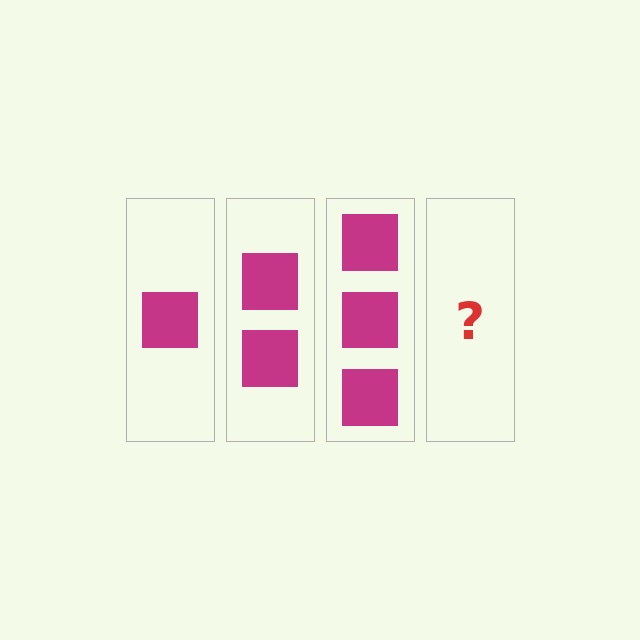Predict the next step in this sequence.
The next step is 4 squares.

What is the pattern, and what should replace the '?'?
The pattern is that each step adds one more square. The '?' should be 4 squares.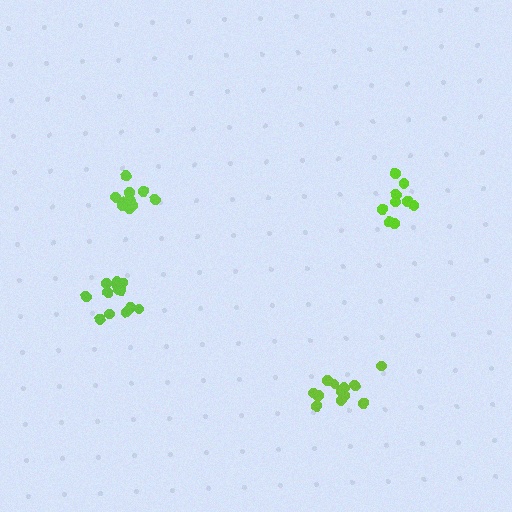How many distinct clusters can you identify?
There are 4 distinct clusters.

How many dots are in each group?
Group 1: 13 dots, Group 2: 12 dots, Group 3: 9 dots, Group 4: 10 dots (44 total).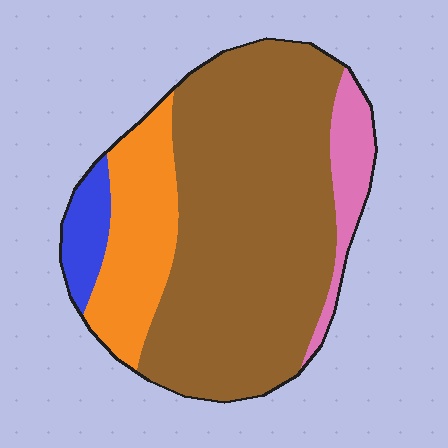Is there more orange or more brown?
Brown.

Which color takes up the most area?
Brown, at roughly 65%.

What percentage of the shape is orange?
Orange covers roughly 20% of the shape.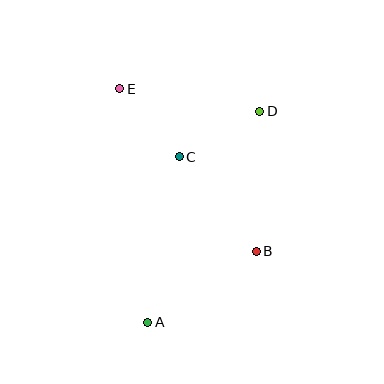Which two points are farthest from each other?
Points A and D are farthest from each other.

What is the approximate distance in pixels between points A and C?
The distance between A and C is approximately 168 pixels.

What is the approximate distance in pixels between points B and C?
The distance between B and C is approximately 122 pixels.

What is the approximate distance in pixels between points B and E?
The distance between B and E is approximately 212 pixels.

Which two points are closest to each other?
Points C and E are closest to each other.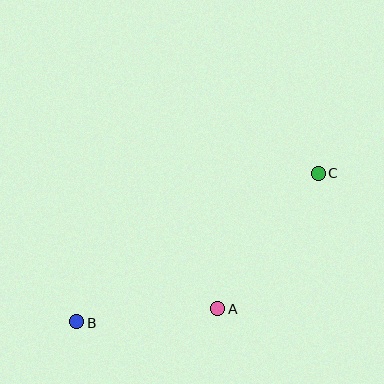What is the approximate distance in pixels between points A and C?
The distance between A and C is approximately 169 pixels.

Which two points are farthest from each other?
Points B and C are farthest from each other.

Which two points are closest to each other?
Points A and B are closest to each other.